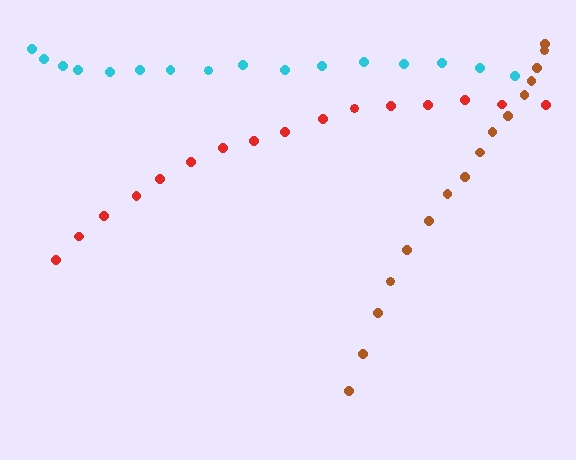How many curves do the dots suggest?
There are 3 distinct paths.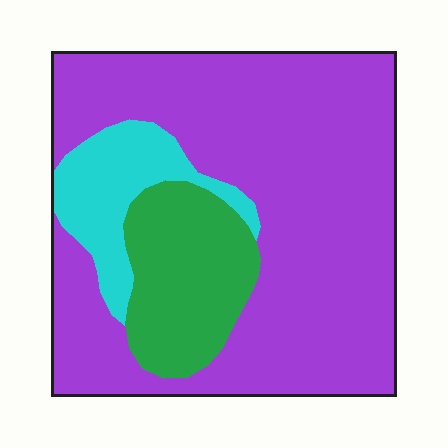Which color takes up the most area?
Purple, at roughly 70%.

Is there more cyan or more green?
Green.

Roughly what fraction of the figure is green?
Green takes up between a sixth and a third of the figure.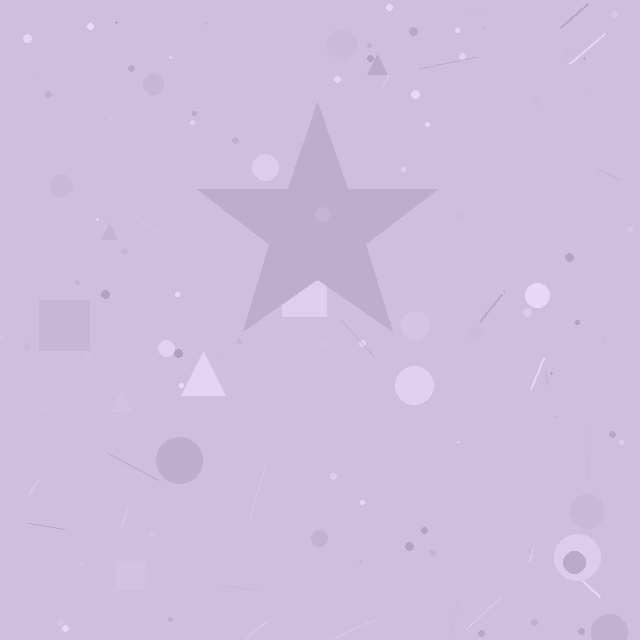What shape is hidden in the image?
A star is hidden in the image.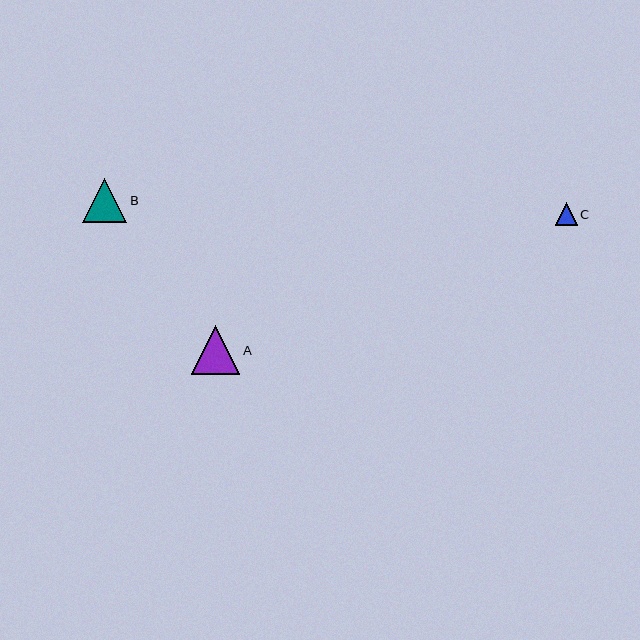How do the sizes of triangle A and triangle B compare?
Triangle A and triangle B are approximately the same size.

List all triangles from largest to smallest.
From largest to smallest: A, B, C.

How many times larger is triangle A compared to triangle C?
Triangle A is approximately 2.2 times the size of triangle C.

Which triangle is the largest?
Triangle A is the largest with a size of approximately 48 pixels.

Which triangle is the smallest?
Triangle C is the smallest with a size of approximately 22 pixels.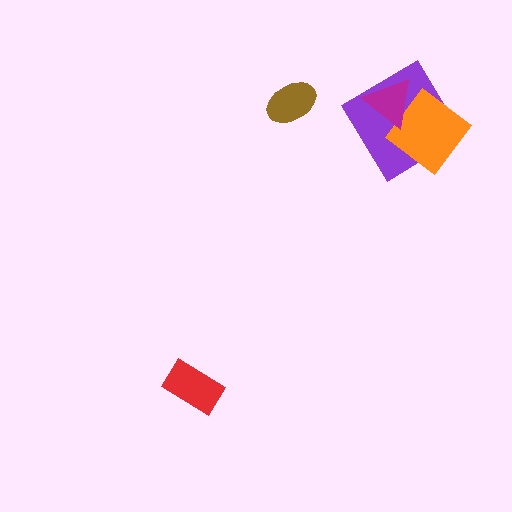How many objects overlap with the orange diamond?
2 objects overlap with the orange diamond.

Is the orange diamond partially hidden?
Yes, it is partially covered by another shape.